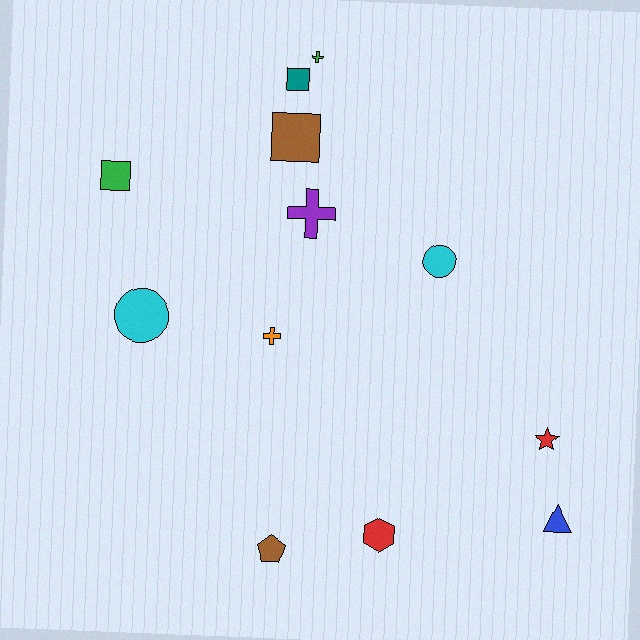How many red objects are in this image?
There are 2 red objects.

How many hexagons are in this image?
There is 1 hexagon.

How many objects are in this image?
There are 12 objects.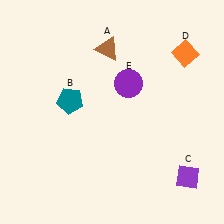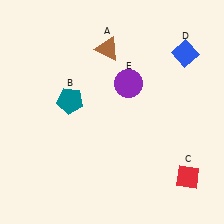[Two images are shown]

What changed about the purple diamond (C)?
In Image 1, C is purple. In Image 2, it changed to red.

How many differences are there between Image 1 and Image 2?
There are 2 differences between the two images.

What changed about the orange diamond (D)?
In Image 1, D is orange. In Image 2, it changed to blue.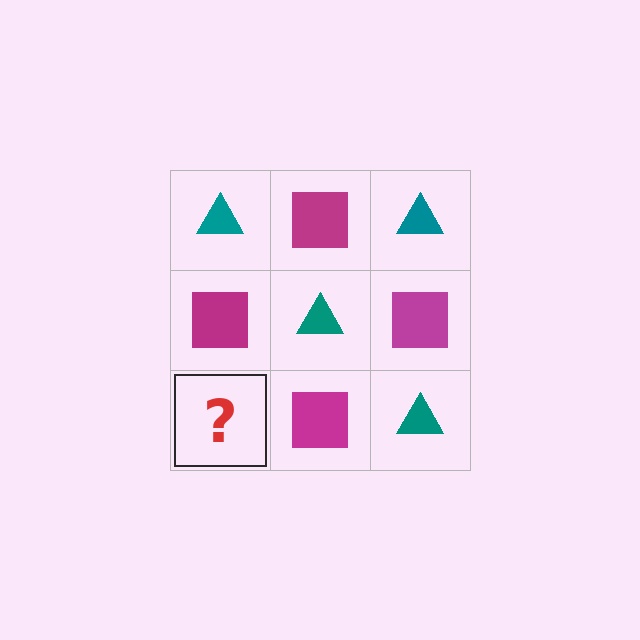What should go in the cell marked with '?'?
The missing cell should contain a teal triangle.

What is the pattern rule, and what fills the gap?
The rule is that it alternates teal triangle and magenta square in a checkerboard pattern. The gap should be filled with a teal triangle.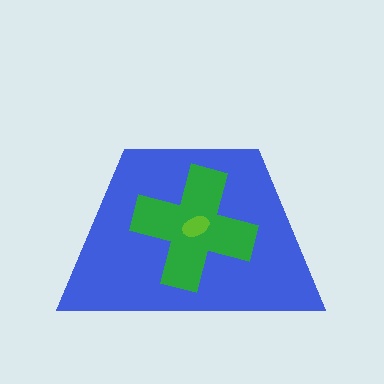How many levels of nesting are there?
3.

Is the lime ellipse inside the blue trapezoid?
Yes.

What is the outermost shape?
The blue trapezoid.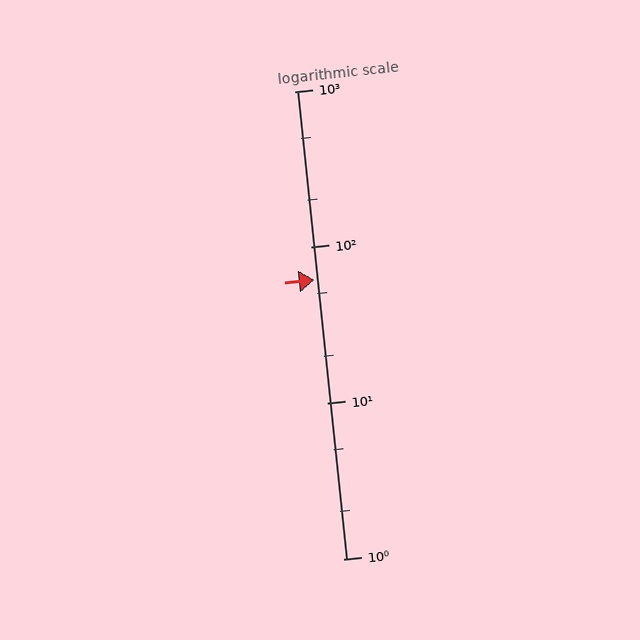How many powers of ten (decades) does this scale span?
The scale spans 3 decades, from 1 to 1000.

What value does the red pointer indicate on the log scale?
The pointer indicates approximately 62.